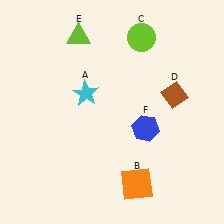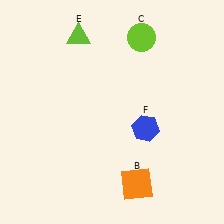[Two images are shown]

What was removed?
The cyan star (A), the brown diamond (D) were removed in Image 2.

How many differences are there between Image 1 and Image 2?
There are 2 differences between the two images.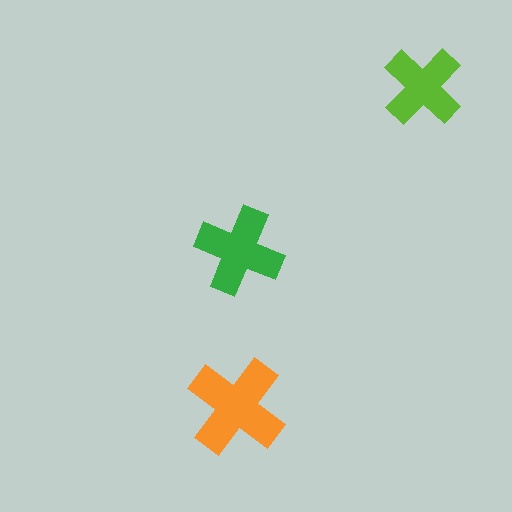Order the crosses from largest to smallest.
the orange one, the green one, the lime one.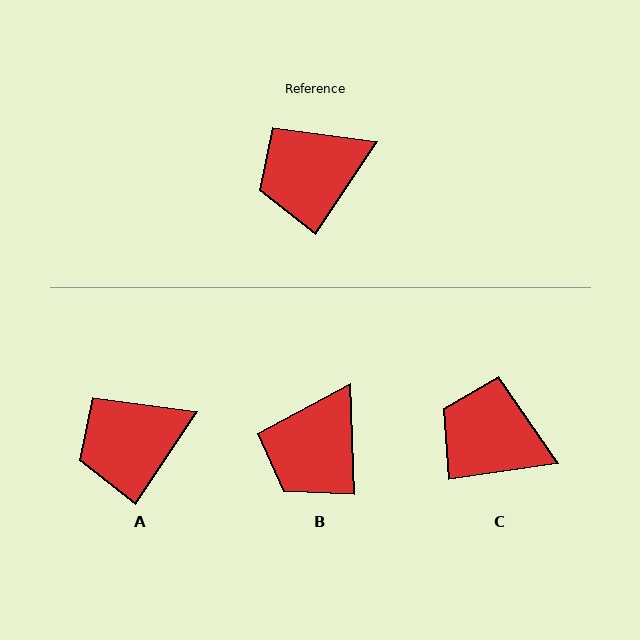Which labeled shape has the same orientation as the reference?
A.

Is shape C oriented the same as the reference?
No, it is off by about 48 degrees.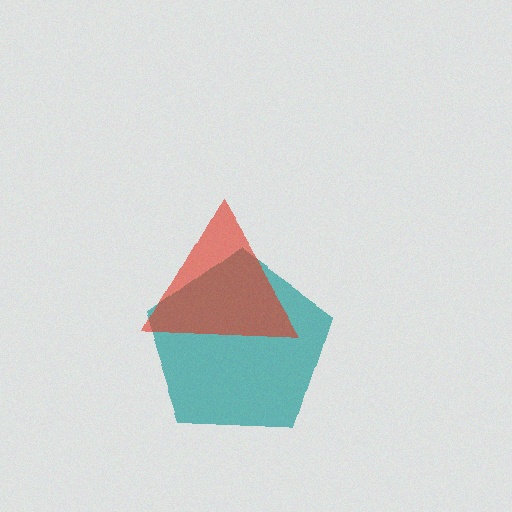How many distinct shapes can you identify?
There are 2 distinct shapes: a teal pentagon, a red triangle.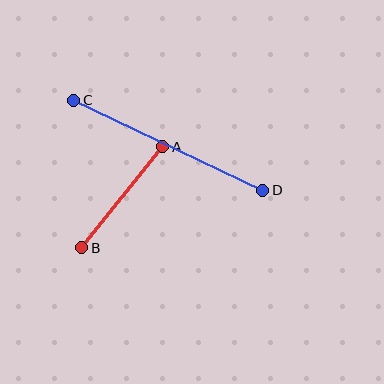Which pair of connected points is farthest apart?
Points C and D are farthest apart.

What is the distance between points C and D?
The distance is approximately 210 pixels.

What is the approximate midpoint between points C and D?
The midpoint is at approximately (168, 145) pixels.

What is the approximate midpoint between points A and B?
The midpoint is at approximately (122, 197) pixels.